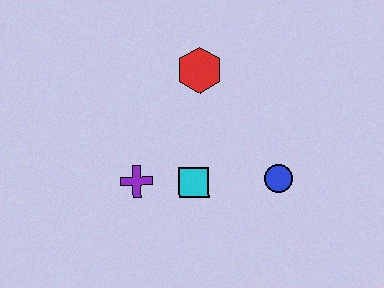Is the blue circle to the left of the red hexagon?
No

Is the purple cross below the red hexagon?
Yes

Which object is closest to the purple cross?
The cyan square is closest to the purple cross.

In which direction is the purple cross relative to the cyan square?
The purple cross is to the left of the cyan square.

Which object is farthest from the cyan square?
The red hexagon is farthest from the cyan square.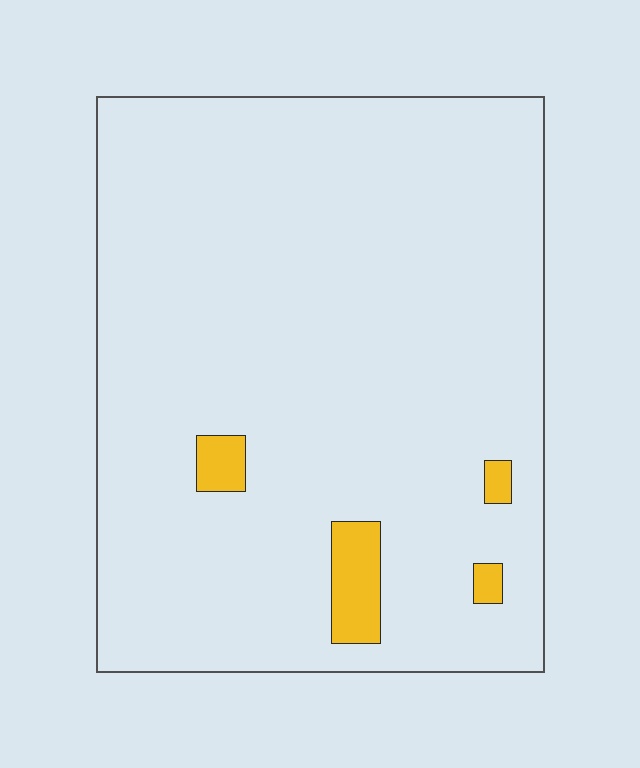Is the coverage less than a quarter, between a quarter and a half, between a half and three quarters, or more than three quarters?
Less than a quarter.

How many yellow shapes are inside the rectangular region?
4.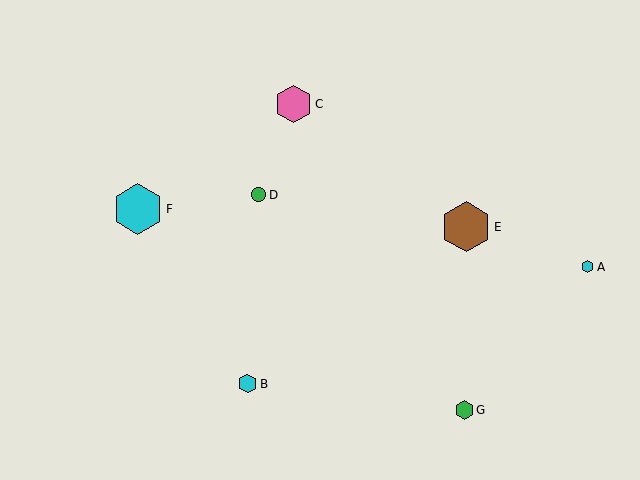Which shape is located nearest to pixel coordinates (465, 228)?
The brown hexagon (labeled E) at (466, 227) is nearest to that location.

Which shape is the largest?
The cyan hexagon (labeled F) is the largest.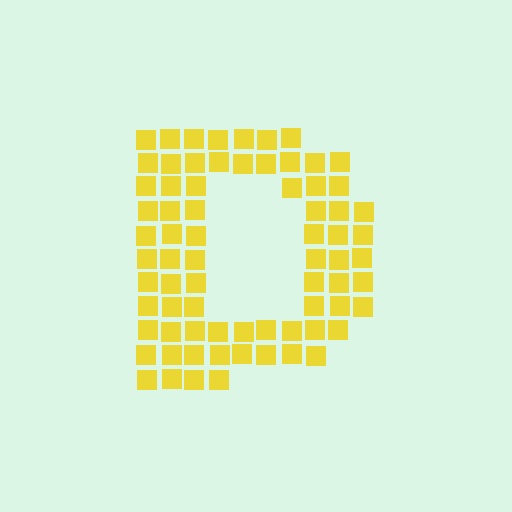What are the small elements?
The small elements are squares.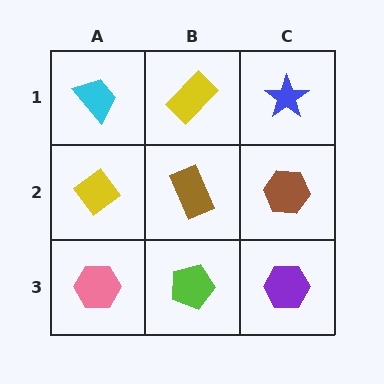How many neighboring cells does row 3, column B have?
3.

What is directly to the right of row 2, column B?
A brown hexagon.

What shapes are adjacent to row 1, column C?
A brown hexagon (row 2, column C), a yellow rectangle (row 1, column B).